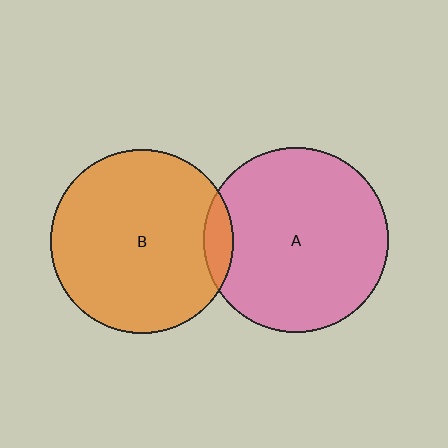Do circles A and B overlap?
Yes.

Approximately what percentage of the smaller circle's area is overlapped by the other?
Approximately 10%.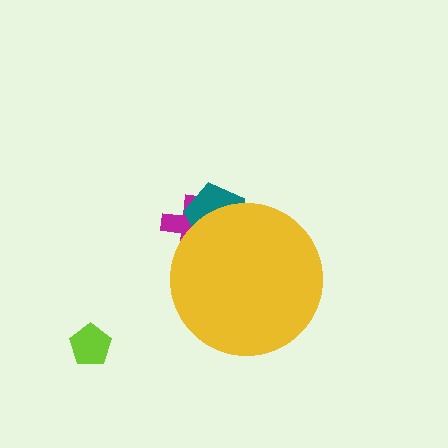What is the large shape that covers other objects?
A yellow circle.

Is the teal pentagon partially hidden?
Yes, the teal pentagon is partially hidden behind the yellow circle.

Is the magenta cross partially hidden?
Yes, the magenta cross is partially hidden behind the yellow circle.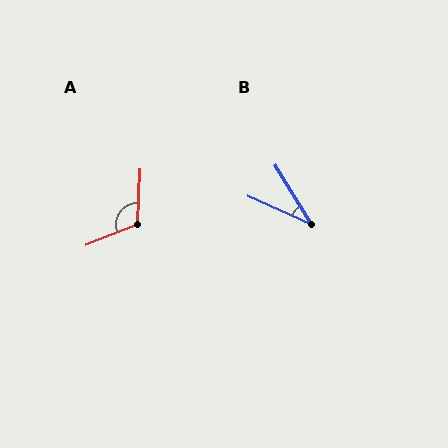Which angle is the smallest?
B, at approximately 35 degrees.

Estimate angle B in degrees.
Approximately 35 degrees.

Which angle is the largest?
A, at approximately 114 degrees.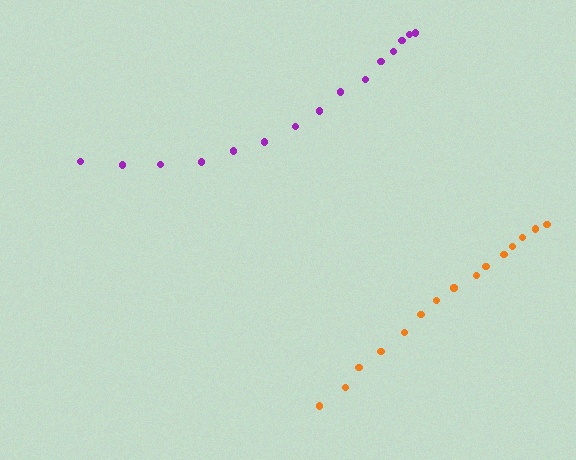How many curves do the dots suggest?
There are 2 distinct paths.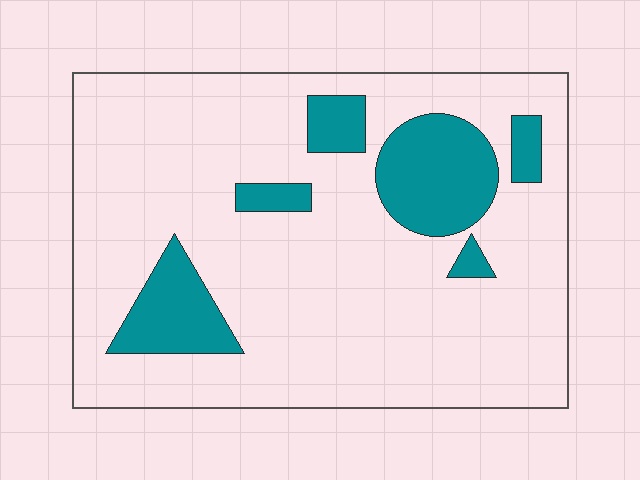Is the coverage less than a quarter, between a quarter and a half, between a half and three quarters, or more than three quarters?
Less than a quarter.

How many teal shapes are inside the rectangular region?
6.